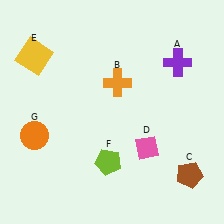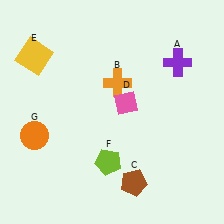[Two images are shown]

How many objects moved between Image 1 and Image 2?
2 objects moved between the two images.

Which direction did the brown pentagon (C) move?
The brown pentagon (C) moved left.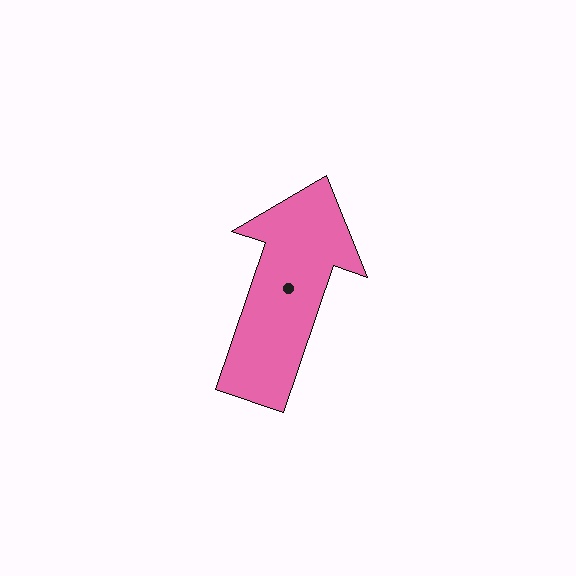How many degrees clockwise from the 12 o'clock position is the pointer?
Approximately 19 degrees.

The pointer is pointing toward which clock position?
Roughly 1 o'clock.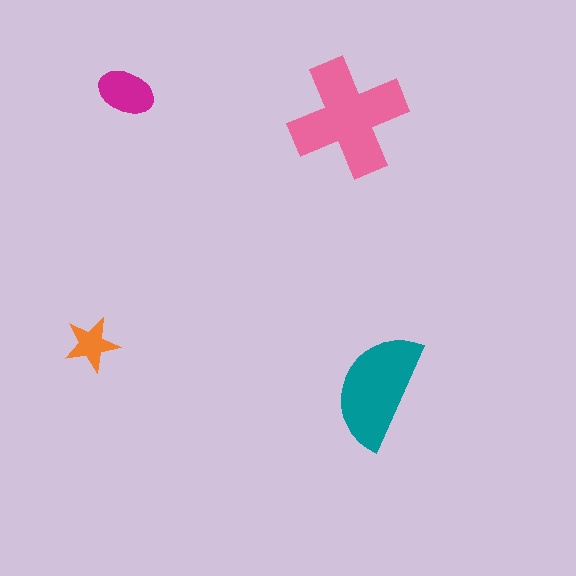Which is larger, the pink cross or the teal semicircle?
The pink cross.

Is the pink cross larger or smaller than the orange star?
Larger.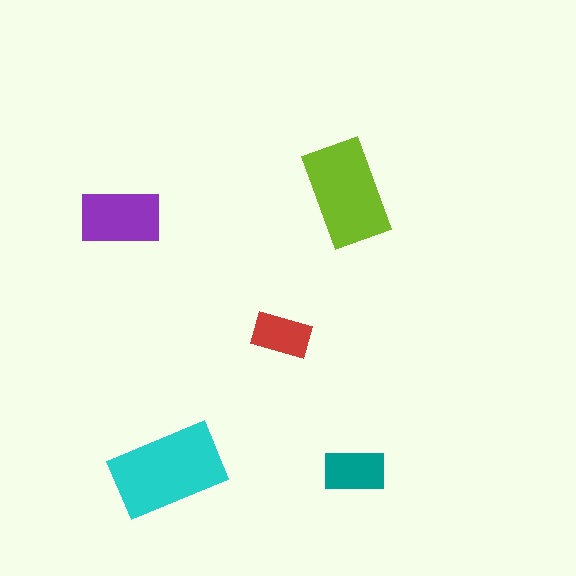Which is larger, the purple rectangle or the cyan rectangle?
The cyan one.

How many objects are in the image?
There are 5 objects in the image.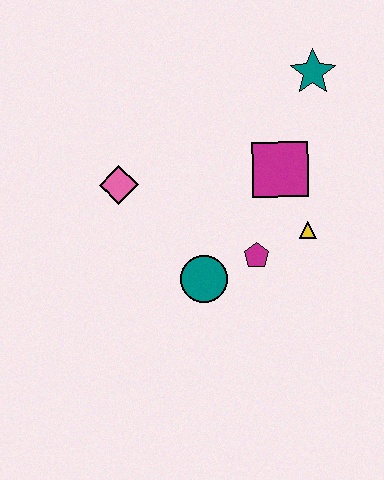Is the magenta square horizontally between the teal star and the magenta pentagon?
Yes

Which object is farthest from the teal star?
The teal circle is farthest from the teal star.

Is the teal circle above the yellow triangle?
No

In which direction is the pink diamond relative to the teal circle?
The pink diamond is above the teal circle.